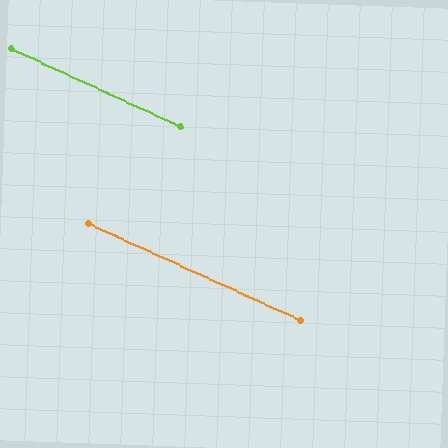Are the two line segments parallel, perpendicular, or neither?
Parallel — their directions differ by only 0.2°.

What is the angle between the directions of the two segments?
Approximately 0 degrees.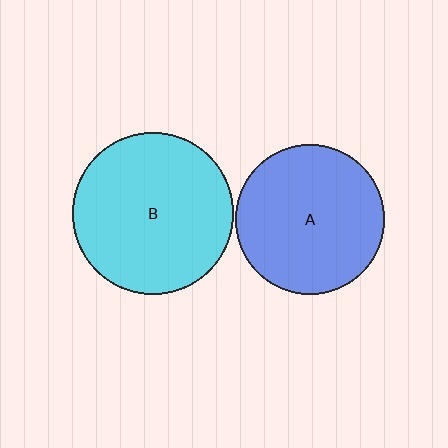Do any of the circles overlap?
No, none of the circles overlap.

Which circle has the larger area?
Circle B (cyan).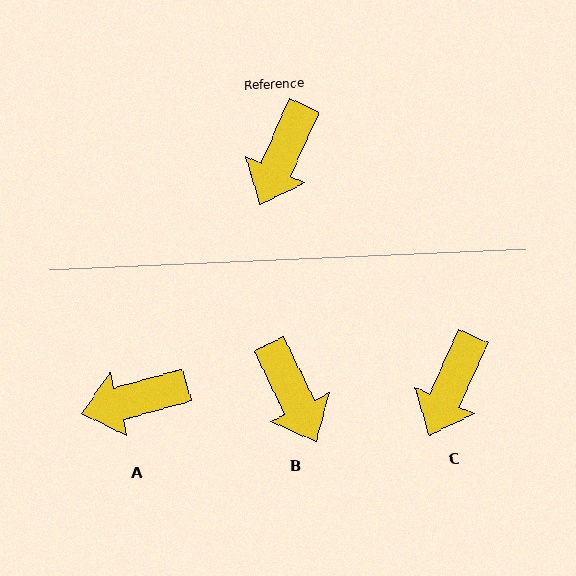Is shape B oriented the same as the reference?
No, it is off by about 50 degrees.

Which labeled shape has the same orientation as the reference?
C.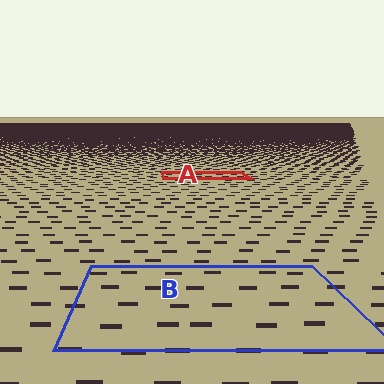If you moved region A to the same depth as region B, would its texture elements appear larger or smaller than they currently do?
They would appear larger. At a closer depth, the same texture elements are projected at a bigger on-screen size.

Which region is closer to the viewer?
Region B is closer. The texture elements there are larger and more spread out.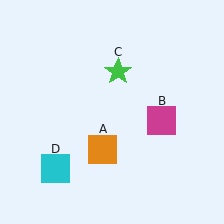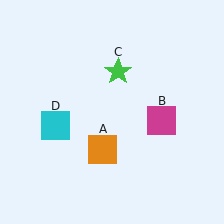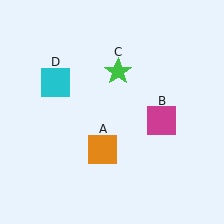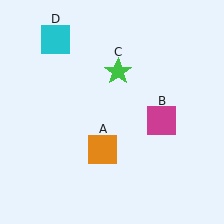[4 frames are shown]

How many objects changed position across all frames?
1 object changed position: cyan square (object D).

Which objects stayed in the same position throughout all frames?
Orange square (object A) and magenta square (object B) and green star (object C) remained stationary.